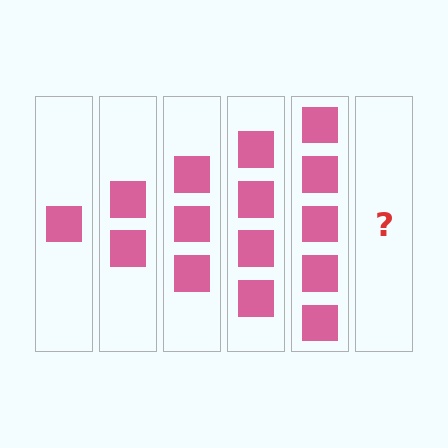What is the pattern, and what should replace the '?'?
The pattern is that each step adds one more square. The '?' should be 6 squares.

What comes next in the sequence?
The next element should be 6 squares.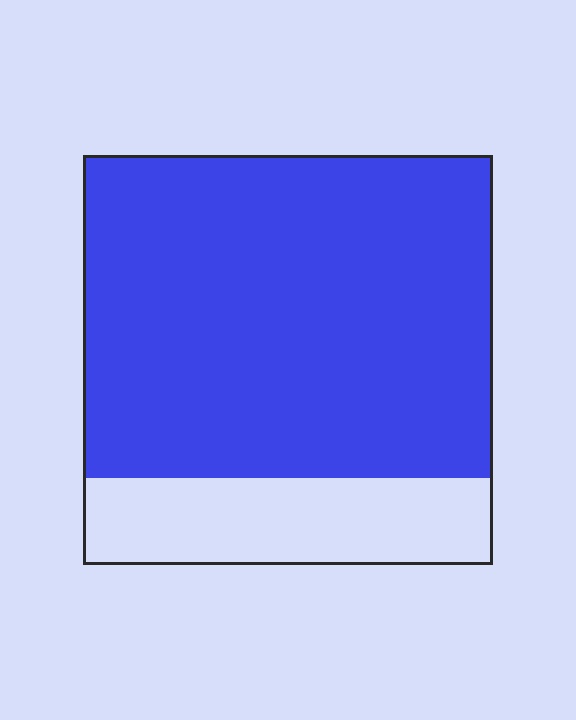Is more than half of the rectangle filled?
Yes.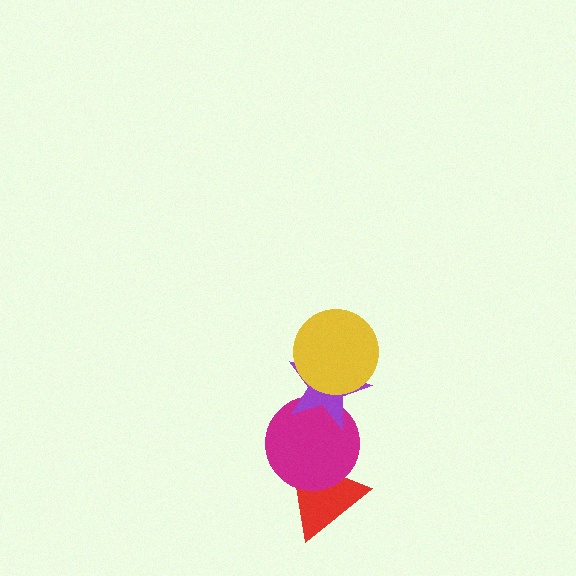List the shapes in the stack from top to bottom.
From top to bottom: the yellow circle, the purple star, the magenta circle, the red triangle.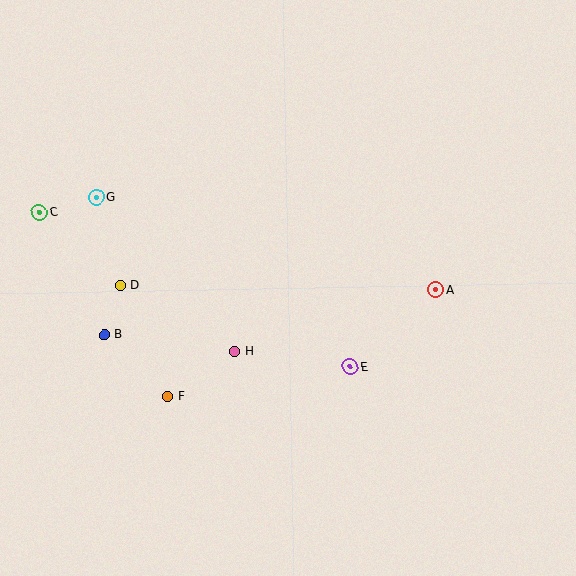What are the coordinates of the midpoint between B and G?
The midpoint between B and G is at (100, 266).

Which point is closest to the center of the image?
Point H at (235, 351) is closest to the center.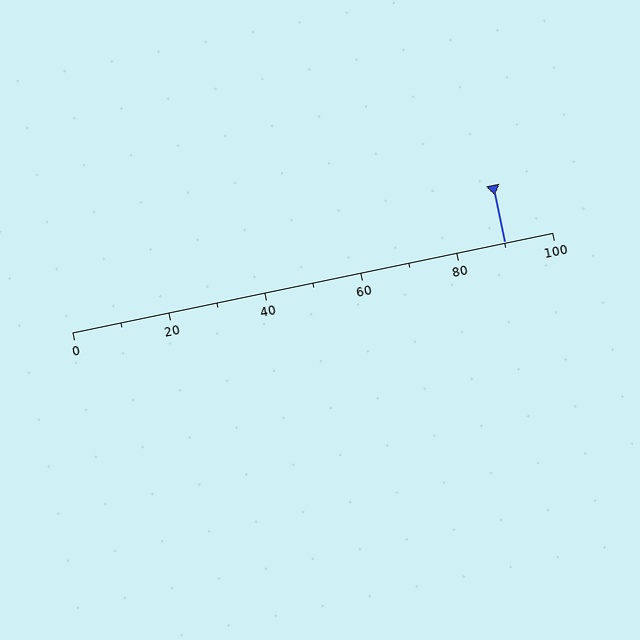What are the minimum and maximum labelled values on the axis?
The axis runs from 0 to 100.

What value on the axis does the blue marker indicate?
The marker indicates approximately 90.